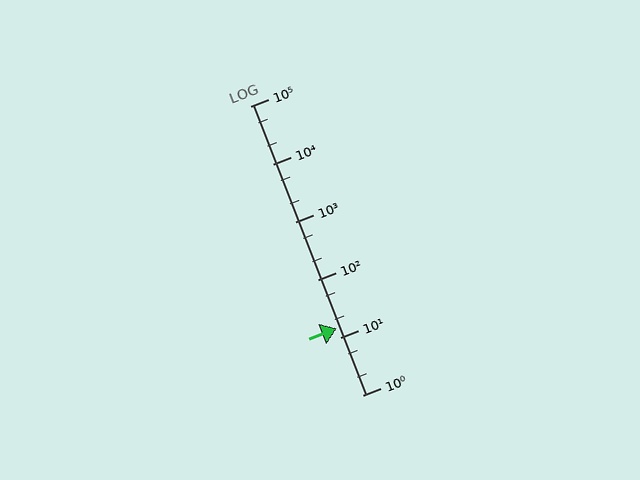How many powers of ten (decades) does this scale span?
The scale spans 5 decades, from 1 to 100000.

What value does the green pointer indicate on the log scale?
The pointer indicates approximately 14.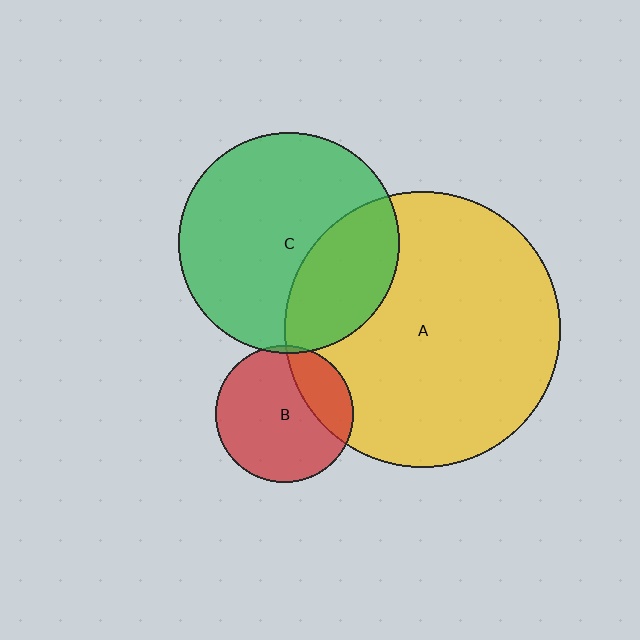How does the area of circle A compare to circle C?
Approximately 1.6 times.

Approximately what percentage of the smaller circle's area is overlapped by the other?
Approximately 5%.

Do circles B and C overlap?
Yes.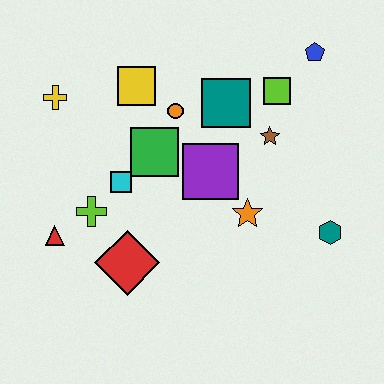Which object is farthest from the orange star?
The yellow cross is farthest from the orange star.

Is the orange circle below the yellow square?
Yes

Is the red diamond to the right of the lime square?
No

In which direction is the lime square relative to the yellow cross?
The lime square is to the right of the yellow cross.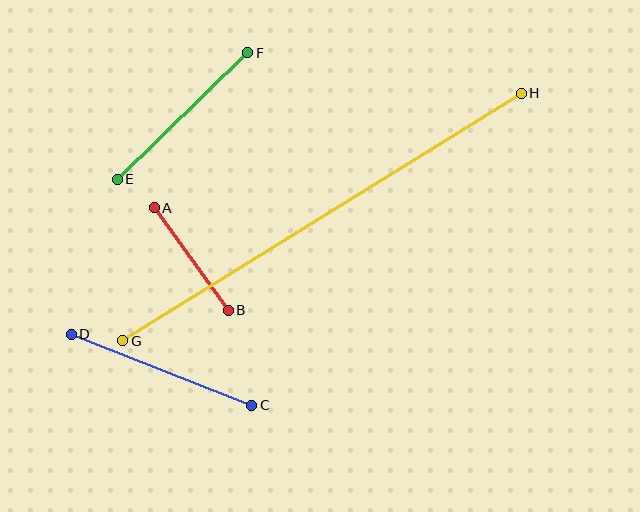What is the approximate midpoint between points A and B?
The midpoint is at approximately (191, 259) pixels.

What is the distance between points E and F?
The distance is approximately 182 pixels.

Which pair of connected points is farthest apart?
Points G and H are farthest apart.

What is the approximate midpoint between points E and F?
The midpoint is at approximately (182, 116) pixels.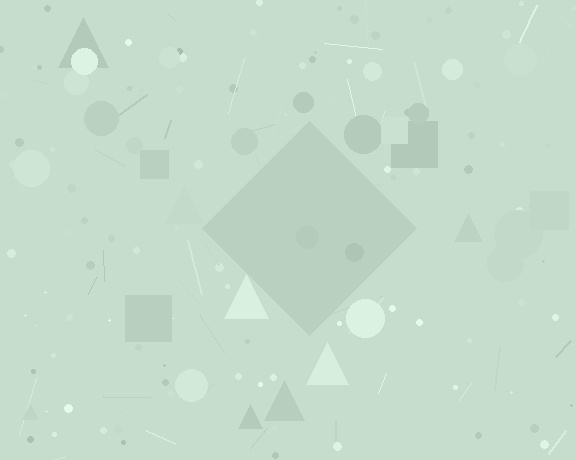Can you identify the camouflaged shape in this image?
The camouflaged shape is a diamond.